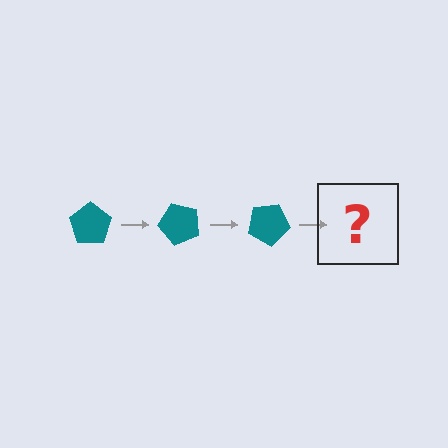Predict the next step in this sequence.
The next step is a teal pentagon rotated 150 degrees.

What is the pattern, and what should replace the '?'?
The pattern is that the pentagon rotates 50 degrees each step. The '?' should be a teal pentagon rotated 150 degrees.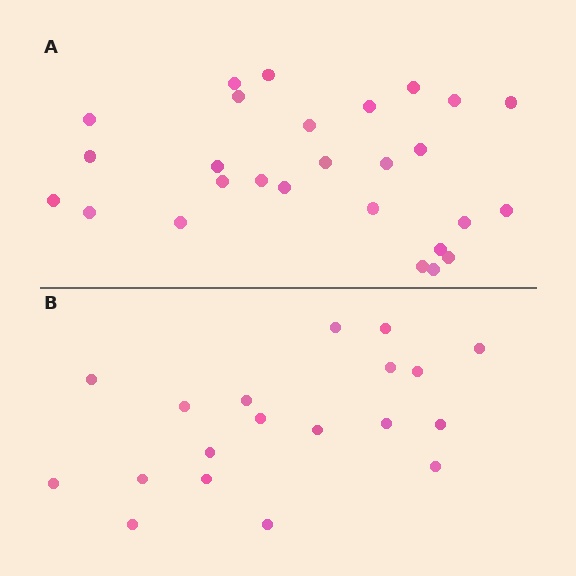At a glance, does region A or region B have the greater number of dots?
Region A (the top region) has more dots.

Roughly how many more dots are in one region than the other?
Region A has roughly 8 or so more dots than region B.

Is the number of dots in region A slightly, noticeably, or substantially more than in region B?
Region A has noticeably more, but not dramatically so. The ratio is roughly 1.4 to 1.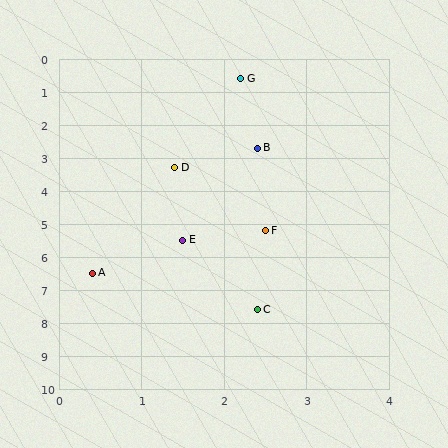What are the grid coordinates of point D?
Point D is at approximately (1.4, 3.3).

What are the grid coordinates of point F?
Point F is at approximately (2.5, 5.2).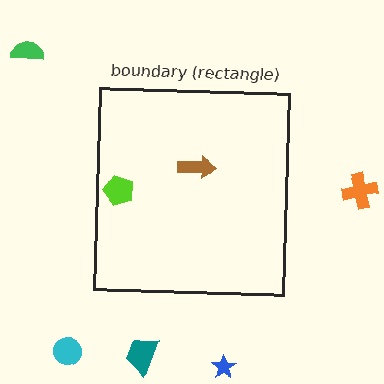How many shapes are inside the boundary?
2 inside, 5 outside.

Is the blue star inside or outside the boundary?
Outside.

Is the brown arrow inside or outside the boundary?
Inside.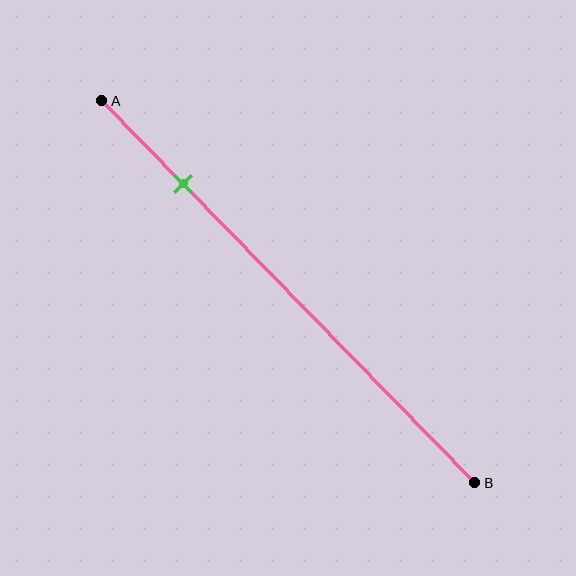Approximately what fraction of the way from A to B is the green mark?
The green mark is approximately 20% of the way from A to B.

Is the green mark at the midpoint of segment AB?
No, the mark is at about 20% from A, not at the 50% midpoint.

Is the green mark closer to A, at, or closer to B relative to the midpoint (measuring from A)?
The green mark is closer to point A than the midpoint of segment AB.